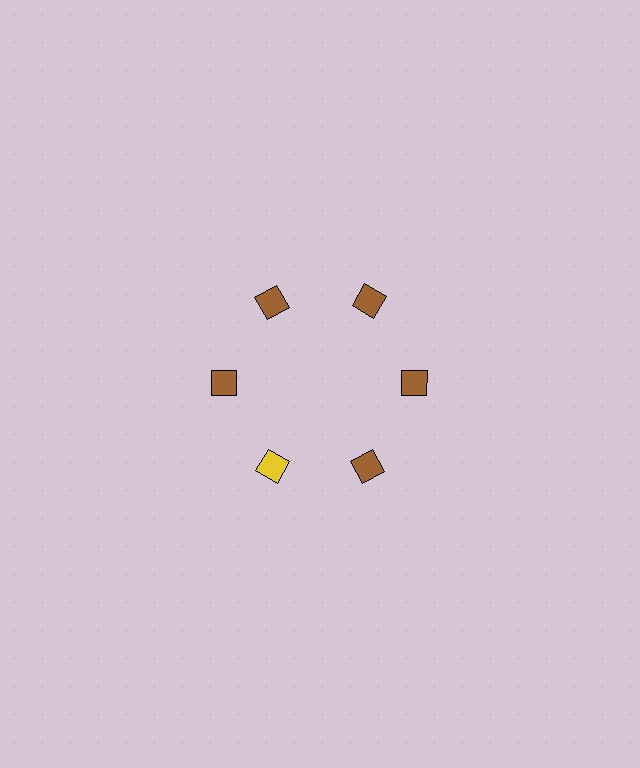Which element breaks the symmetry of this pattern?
The yellow diamond at roughly the 7 o'clock position breaks the symmetry. All other shapes are brown diamonds.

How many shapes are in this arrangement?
There are 6 shapes arranged in a ring pattern.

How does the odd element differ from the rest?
It has a different color: yellow instead of brown.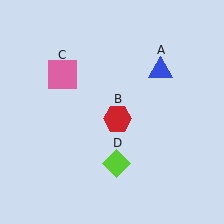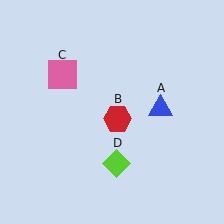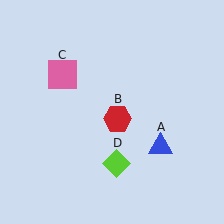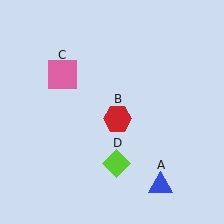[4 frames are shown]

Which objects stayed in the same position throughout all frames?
Red hexagon (object B) and pink square (object C) and lime diamond (object D) remained stationary.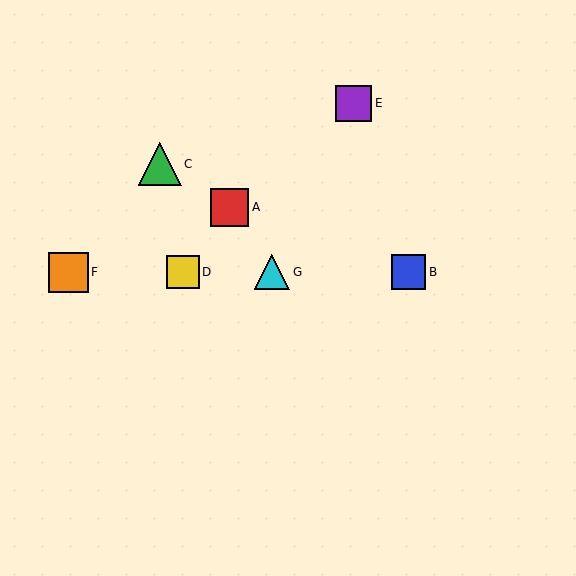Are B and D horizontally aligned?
Yes, both are at y≈272.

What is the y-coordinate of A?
Object A is at y≈207.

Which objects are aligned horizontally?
Objects B, D, F, G are aligned horizontally.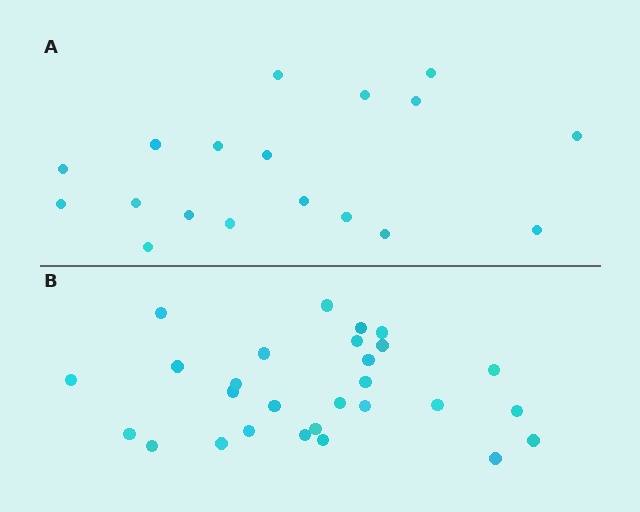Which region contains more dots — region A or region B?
Region B (the bottom region) has more dots.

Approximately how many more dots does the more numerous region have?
Region B has roughly 10 or so more dots than region A.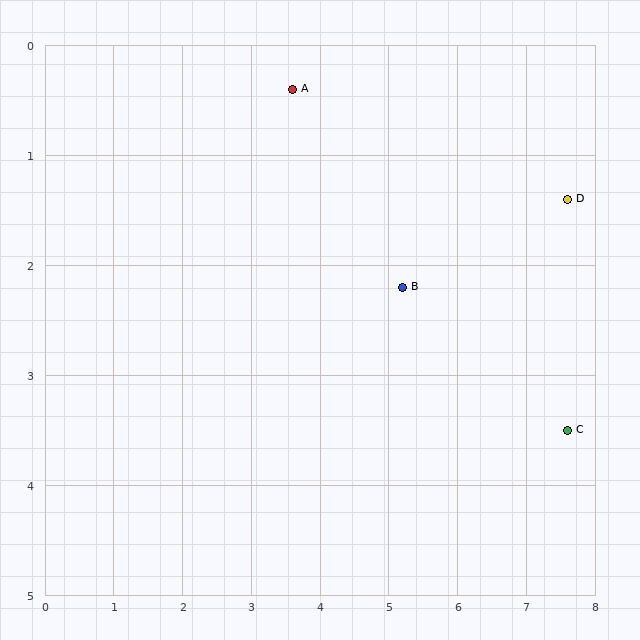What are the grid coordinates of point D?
Point D is at approximately (7.6, 1.4).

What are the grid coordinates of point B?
Point B is at approximately (5.2, 2.2).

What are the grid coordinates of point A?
Point A is at approximately (3.6, 0.4).